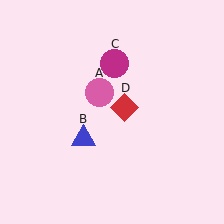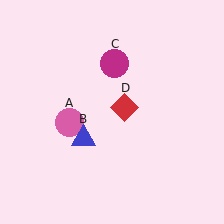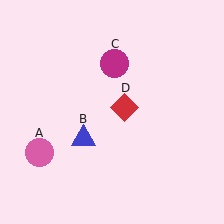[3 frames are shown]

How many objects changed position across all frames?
1 object changed position: pink circle (object A).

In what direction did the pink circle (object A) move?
The pink circle (object A) moved down and to the left.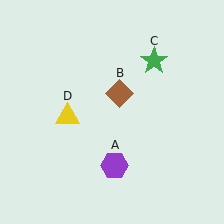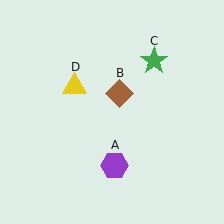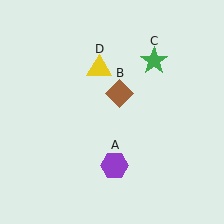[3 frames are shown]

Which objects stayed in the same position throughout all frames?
Purple hexagon (object A) and brown diamond (object B) and green star (object C) remained stationary.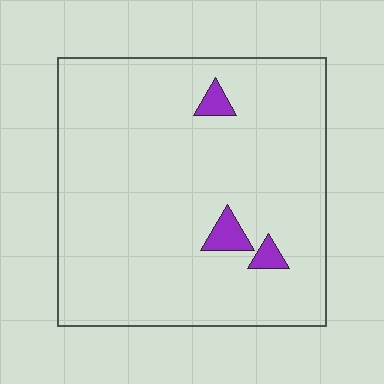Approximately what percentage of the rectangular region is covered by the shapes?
Approximately 5%.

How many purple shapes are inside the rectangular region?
3.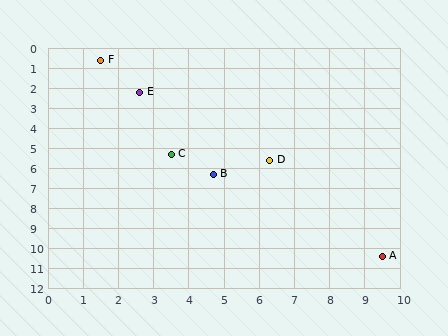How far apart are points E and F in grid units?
Points E and F are about 1.9 grid units apart.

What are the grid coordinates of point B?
Point B is at approximately (4.7, 6.3).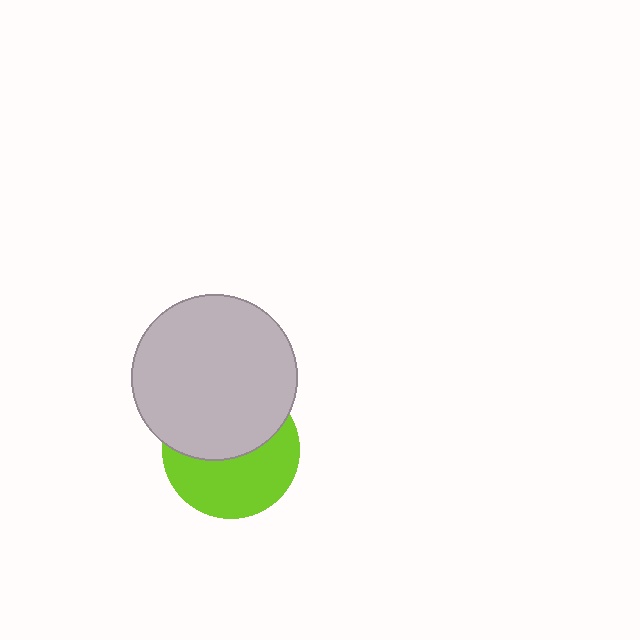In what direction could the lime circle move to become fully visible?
The lime circle could move down. That would shift it out from behind the light gray circle entirely.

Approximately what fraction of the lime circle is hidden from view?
Roughly 49% of the lime circle is hidden behind the light gray circle.